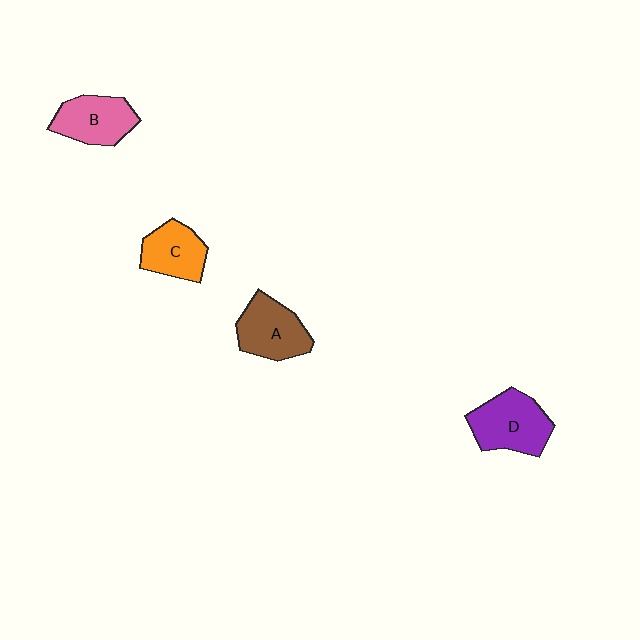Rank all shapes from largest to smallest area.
From largest to smallest: D (purple), A (brown), B (pink), C (orange).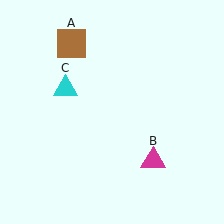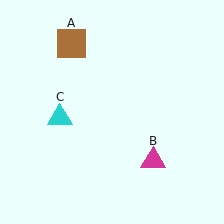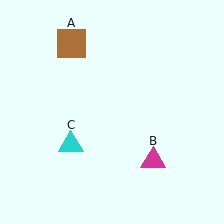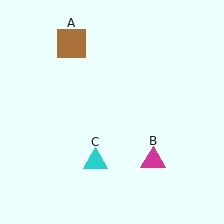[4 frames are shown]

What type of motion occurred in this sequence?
The cyan triangle (object C) rotated counterclockwise around the center of the scene.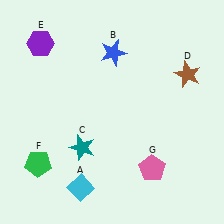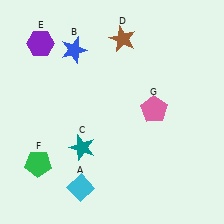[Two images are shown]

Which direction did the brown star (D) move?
The brown star (D) moved left.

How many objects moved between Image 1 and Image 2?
3 objects moved between the two images.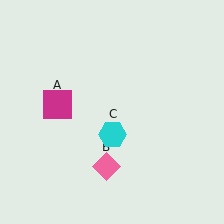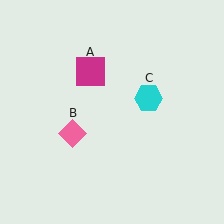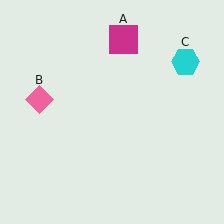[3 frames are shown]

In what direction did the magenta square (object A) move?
The magenta square (object A) moved up and to the right.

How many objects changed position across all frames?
3 objects changed position: magenta square (object A), pink diamond (object B), cyan hexagon (object C).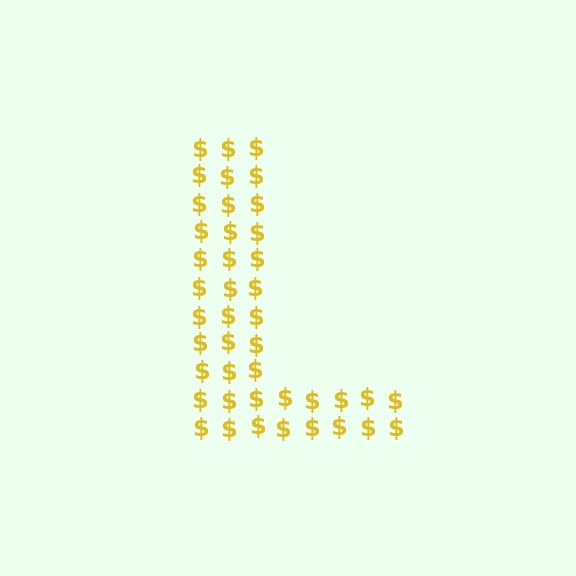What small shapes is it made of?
It is made of small dollar signs.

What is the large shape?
The large shape is the letter L.